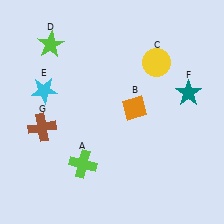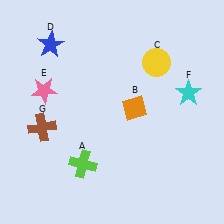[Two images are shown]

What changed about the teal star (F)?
In Image 1, F is teal. In Image 2, it changed to cyan.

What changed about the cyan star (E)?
In Image 1, E is cyan. In Image 2, it changed to pink.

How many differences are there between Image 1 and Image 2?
There are 3 differences between the two images.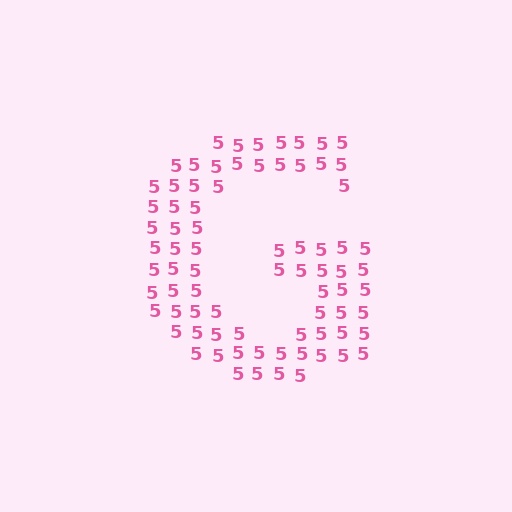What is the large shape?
The large shape is the letter G.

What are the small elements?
The small elements are digit 5's.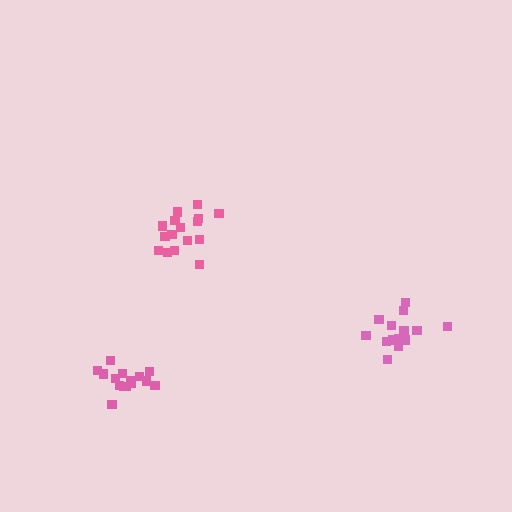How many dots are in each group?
Group 1: 16 dots, Group 2: 14 dots, Group 3: 15 dots (45 total).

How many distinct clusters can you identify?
There are 3 distinct clusters.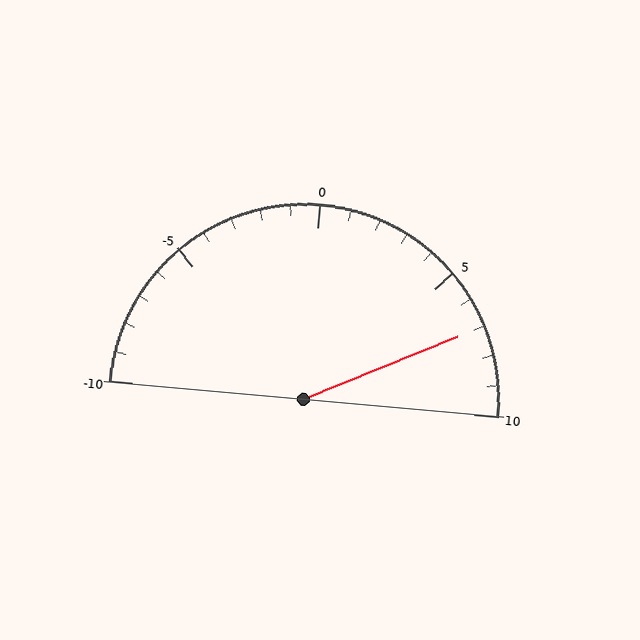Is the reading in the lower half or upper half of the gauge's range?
The reading is in the upper half of the range (-10 to 10).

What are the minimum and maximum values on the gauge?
The gauge ranges from -10 to 10.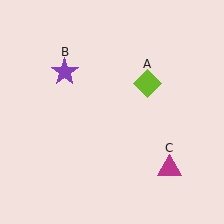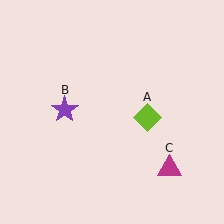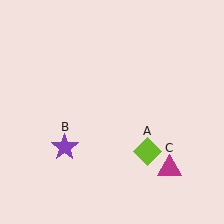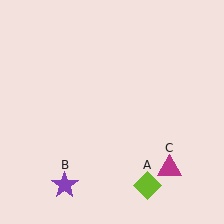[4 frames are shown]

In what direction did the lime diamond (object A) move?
The lime diamond (object A) moved down.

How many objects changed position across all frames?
2 objects changed position: lime diamond (object A), purple star (object B).